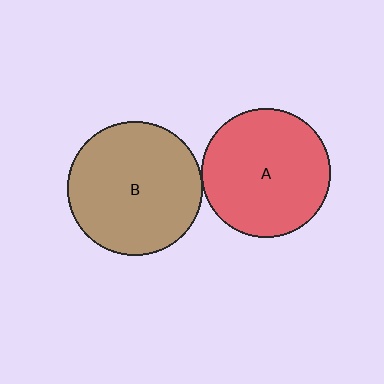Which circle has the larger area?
Circle B (brown).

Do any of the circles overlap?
No, none of the circles overlap.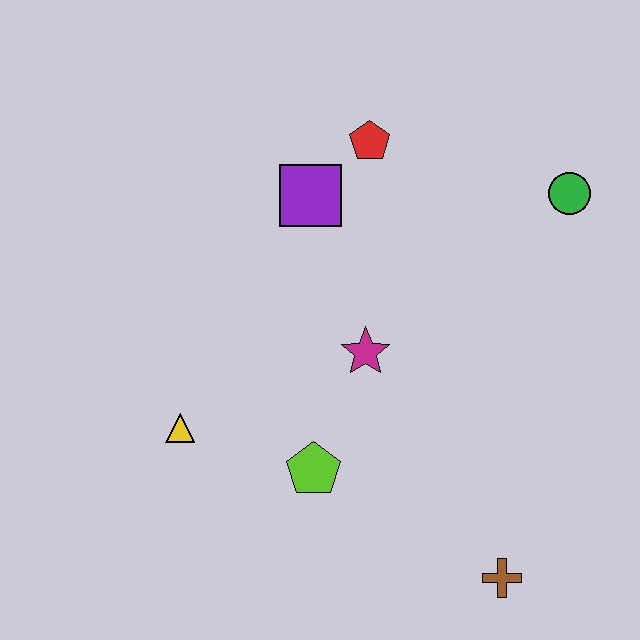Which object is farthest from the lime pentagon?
The green circle is farthest from the lime pentagon.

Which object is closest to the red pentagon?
The purple square is closest to the red pentagon.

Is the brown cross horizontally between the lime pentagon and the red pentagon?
No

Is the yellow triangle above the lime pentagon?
Yes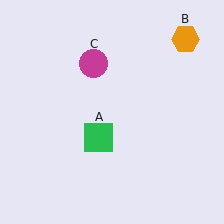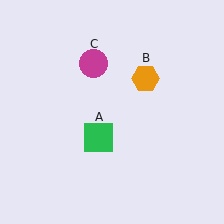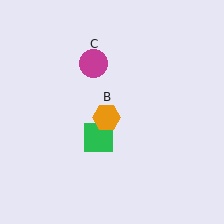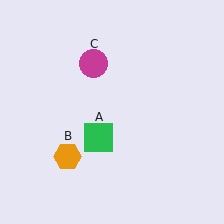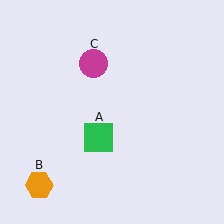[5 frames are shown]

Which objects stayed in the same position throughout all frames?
Green square (object A) and magenta circle (object C) remained stationary.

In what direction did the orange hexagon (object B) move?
The orange hexagon (object B) moved down and to the left.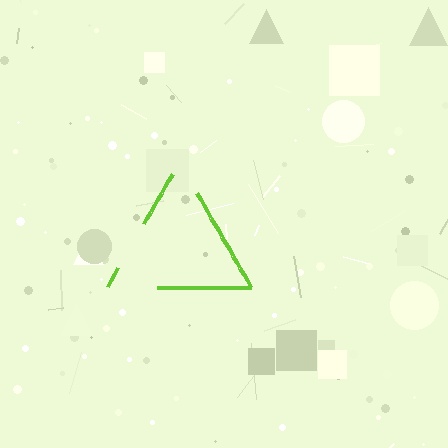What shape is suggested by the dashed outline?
The dashed outline suggests a triangle.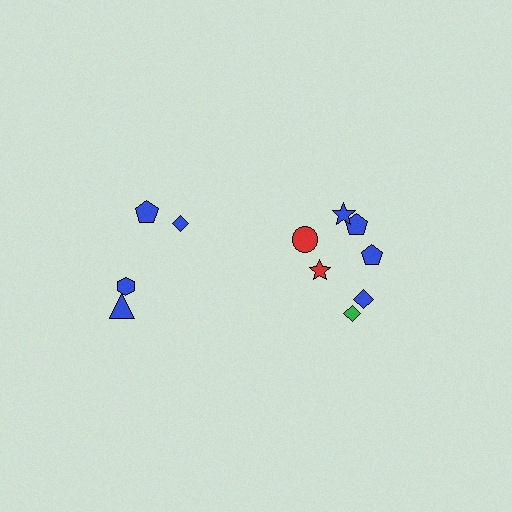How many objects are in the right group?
There are 7 objects.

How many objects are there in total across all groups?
There are 11 objects.